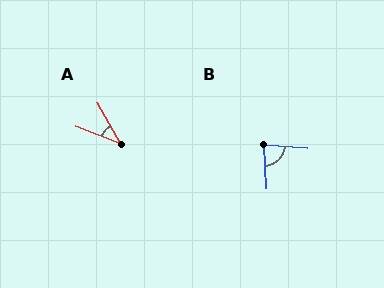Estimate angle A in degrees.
Approximately 40 degrees.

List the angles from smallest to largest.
A (40°), B (83°).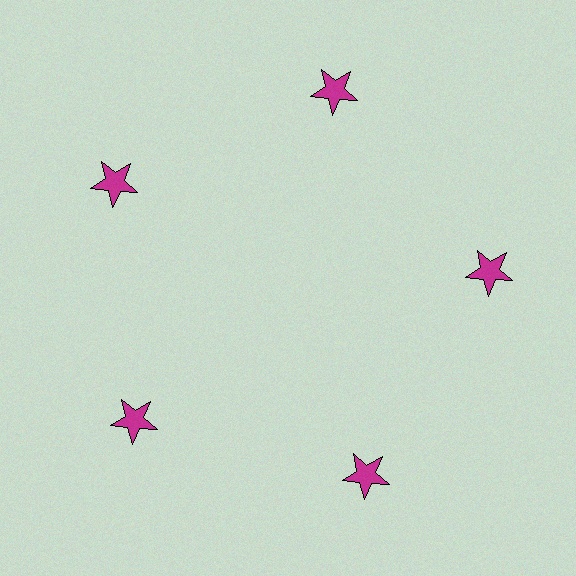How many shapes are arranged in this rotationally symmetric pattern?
There are 5 shapes, arranged in 5 groups of 1.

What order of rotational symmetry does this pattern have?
This pattern has 5-fold rotational symmetry.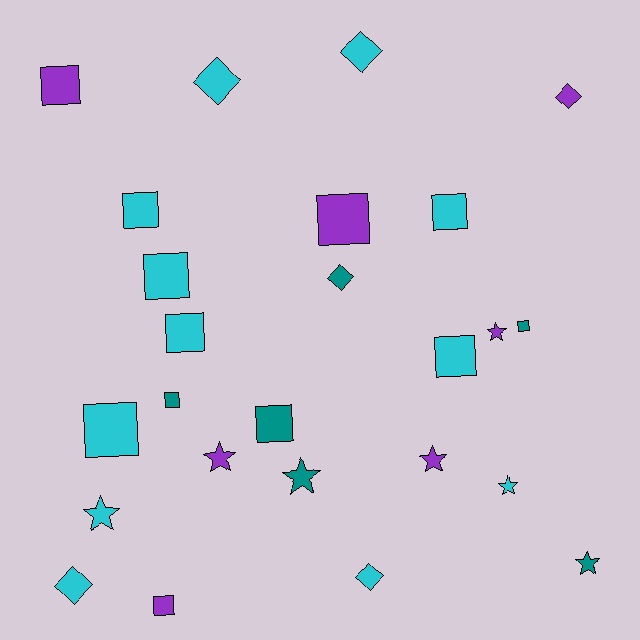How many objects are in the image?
There are 25 objects.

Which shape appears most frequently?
Square, with 12 objects.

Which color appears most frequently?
Cyan, with 12 objects.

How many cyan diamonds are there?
There are 4 cyan diamonds.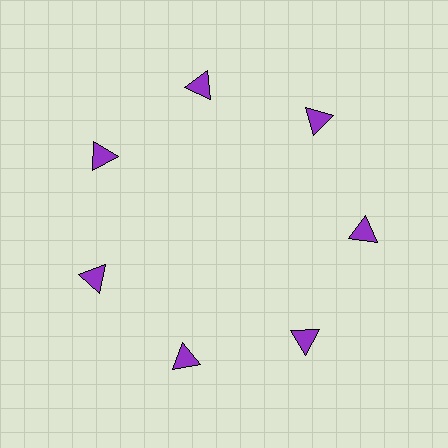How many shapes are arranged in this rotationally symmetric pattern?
There are 7 shapes, arranged in 7 groups of 1.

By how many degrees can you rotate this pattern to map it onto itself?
The pattern maps onto itself every 51 degrees of rotation.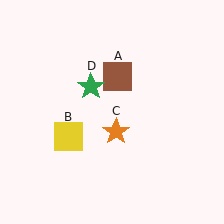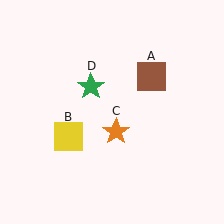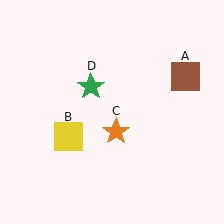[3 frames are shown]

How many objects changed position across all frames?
1 object changed position: brown square (object A).